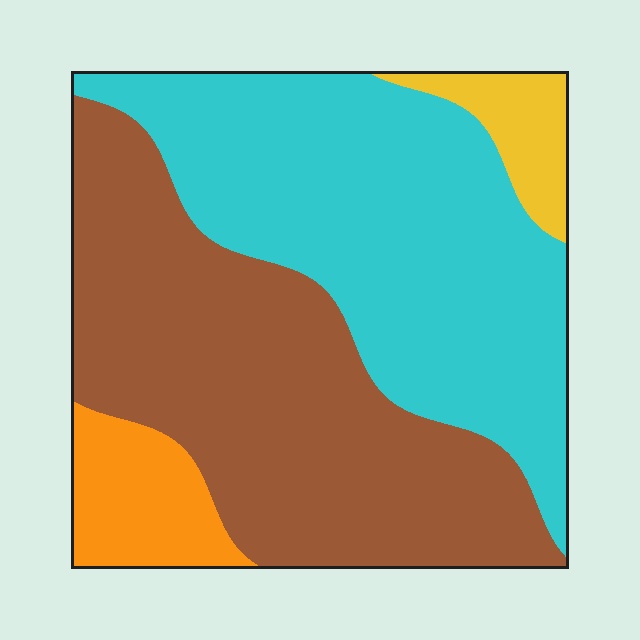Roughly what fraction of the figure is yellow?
Yellow takes up less than a sixth of the figure.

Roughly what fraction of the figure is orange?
Orange takes up about one tenth (1/10) of the figure.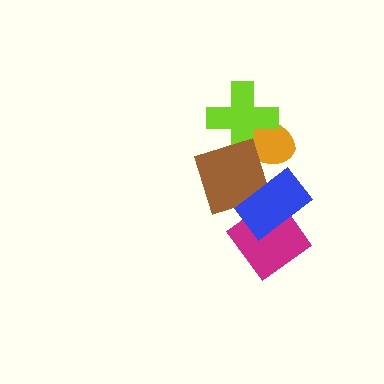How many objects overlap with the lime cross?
2 objects overlap with the lime cross.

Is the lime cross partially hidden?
Yes, it is partially covered by another shape.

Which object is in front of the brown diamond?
The blue rectangle is in front of the brown diamond.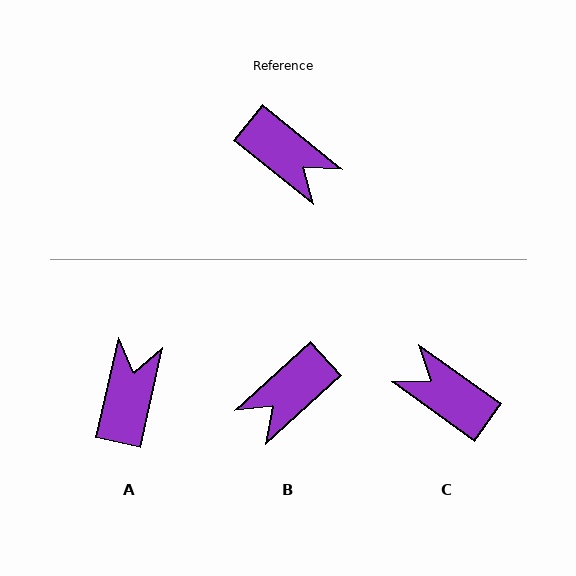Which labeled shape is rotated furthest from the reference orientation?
C, about 177 degrees away.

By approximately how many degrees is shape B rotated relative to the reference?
Approximately 99 degrees clockwise.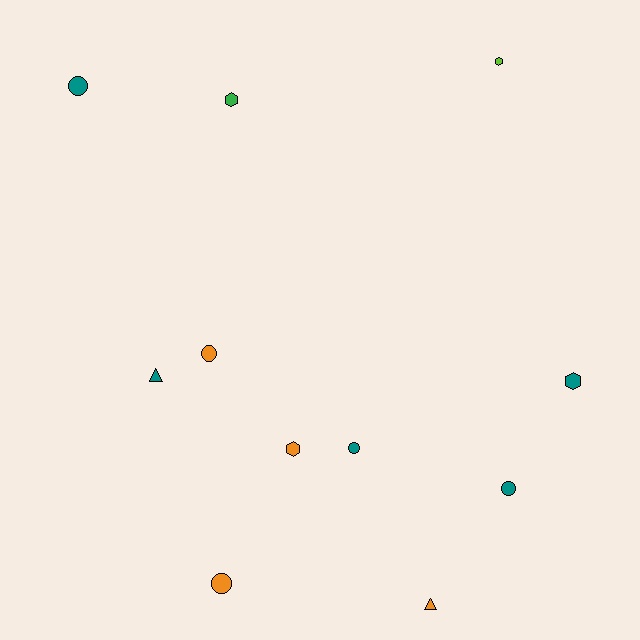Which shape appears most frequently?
Circle, with 5 objects.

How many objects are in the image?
There are 11 objects.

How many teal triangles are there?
There is 1 teal triangle.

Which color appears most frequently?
Teal, with 5 objects.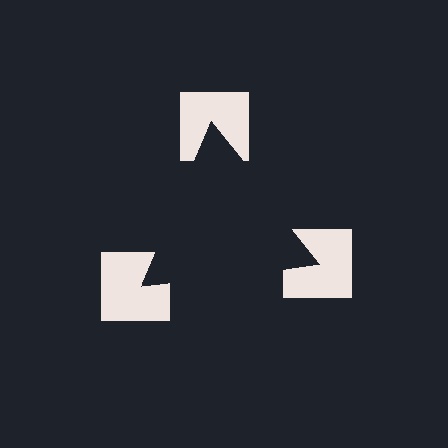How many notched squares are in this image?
There are 3 — one at each vertex of the illusory triangle.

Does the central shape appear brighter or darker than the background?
It typically appears slightly darker than the background, even though no actual brightness change is drawn.